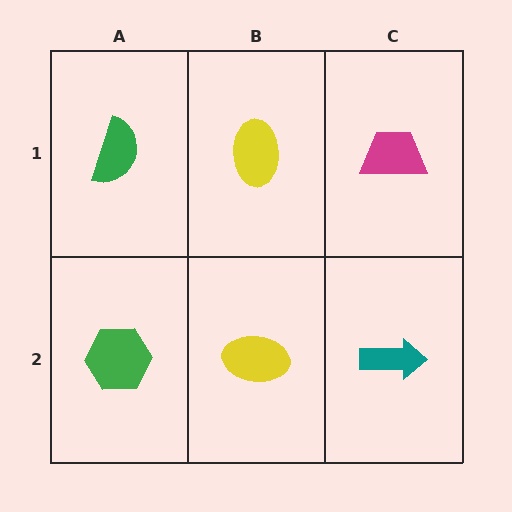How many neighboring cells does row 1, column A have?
2.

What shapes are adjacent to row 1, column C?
A teal arrow (row 2, column C), a yellow ellipse (row 1, column B).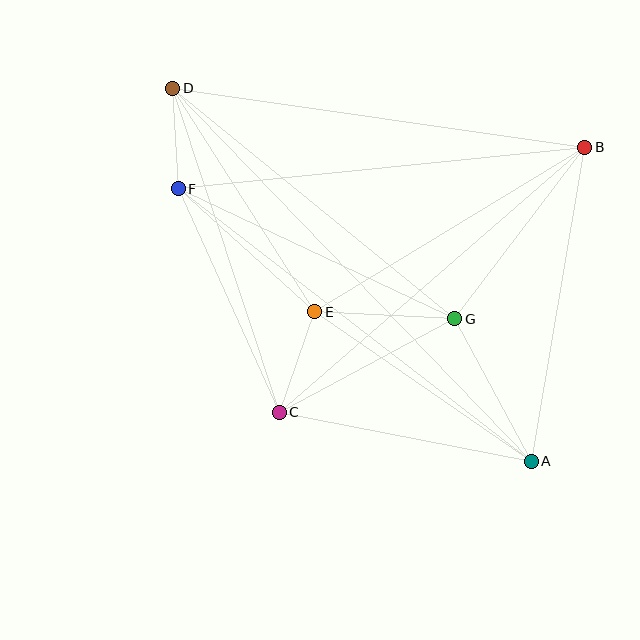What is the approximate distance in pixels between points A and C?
The distance between A and C is approximately 257 pixels.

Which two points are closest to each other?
Points D and F are closest to each other.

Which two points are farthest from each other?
Points A and D are farthest from each other.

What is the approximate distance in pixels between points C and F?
The distance between C and F is approximately 245 pixels.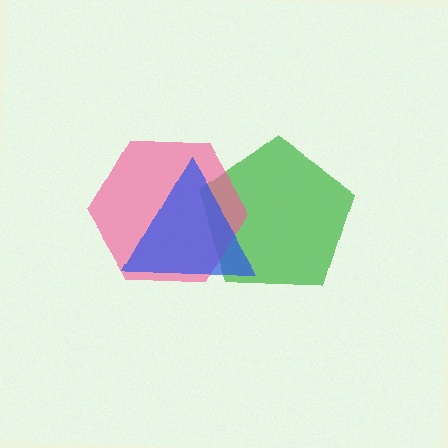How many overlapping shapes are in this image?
There are 3 overlapping shapes in the image.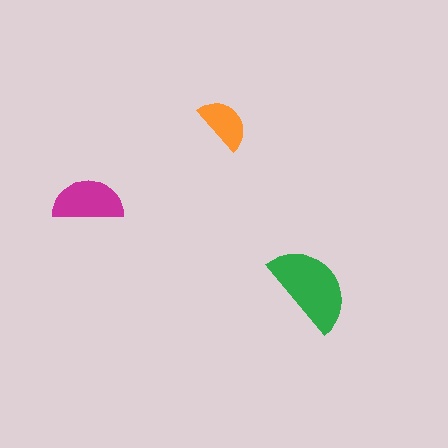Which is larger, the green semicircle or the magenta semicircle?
The green one.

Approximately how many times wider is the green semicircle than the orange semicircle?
About 1.5 times wider.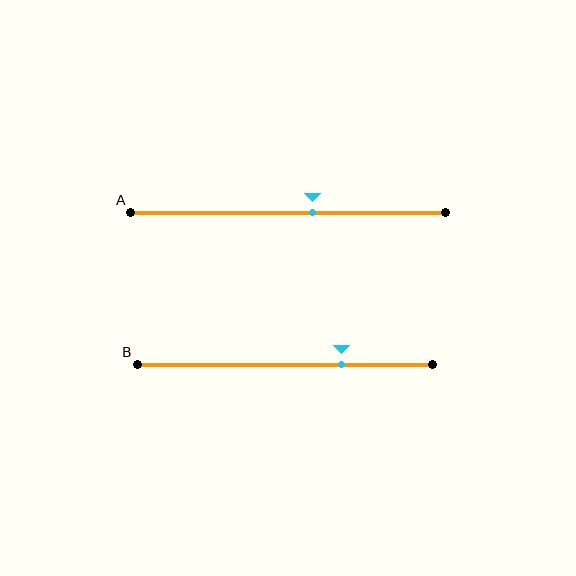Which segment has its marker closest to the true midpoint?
Segment A has its marker closest to the true midpoint.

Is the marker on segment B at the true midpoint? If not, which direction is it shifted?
No, the marker on segment B is shifted to the right by about 19% of the segment length.